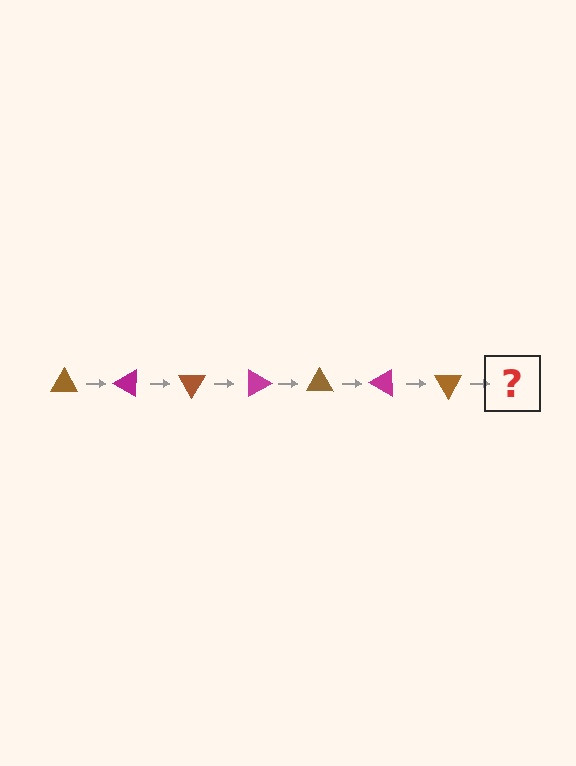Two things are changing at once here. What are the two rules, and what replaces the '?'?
The two rules are that it rotates 30 degrees each step and the color cycles through brown and magenta. The '?' should be a magenta triangle, rotated 210 degrees from the start.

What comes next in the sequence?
The next element should be a magenta triangle, rotated 210 degrees from the start.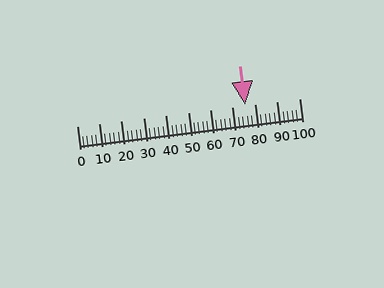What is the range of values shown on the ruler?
The ruler shows values from 0 to 100.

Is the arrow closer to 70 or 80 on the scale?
The arrow is closer to 80.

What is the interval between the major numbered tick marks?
The major tick marks are spaced 10 units apart.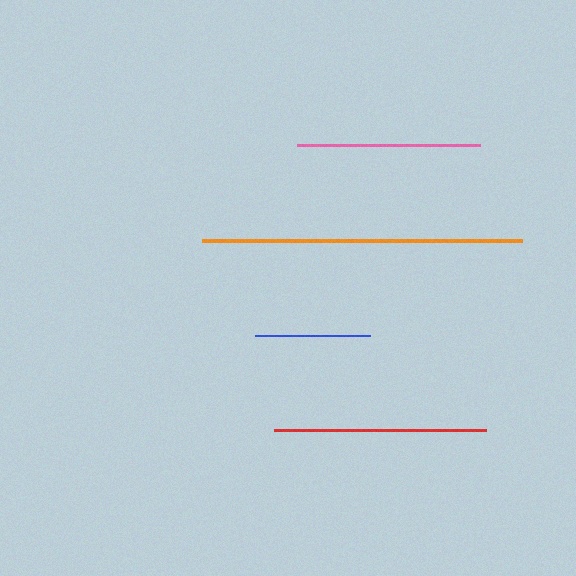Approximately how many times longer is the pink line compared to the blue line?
The pink line is approximately 1.6 times the length of the blue line.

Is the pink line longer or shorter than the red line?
The red line is longer than the pink line.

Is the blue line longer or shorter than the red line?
The red line is longer than the blue line.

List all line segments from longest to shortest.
From longest to shortest: orange, red, pink, blue.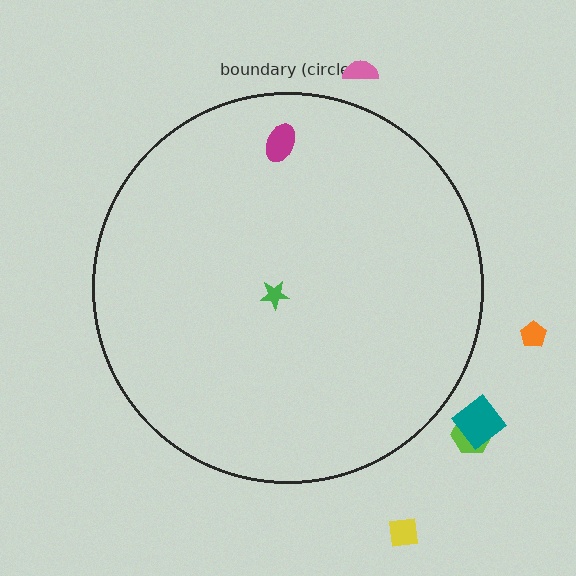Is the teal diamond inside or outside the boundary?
Outside.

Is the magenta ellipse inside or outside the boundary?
Inside.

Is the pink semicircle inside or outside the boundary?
Outside.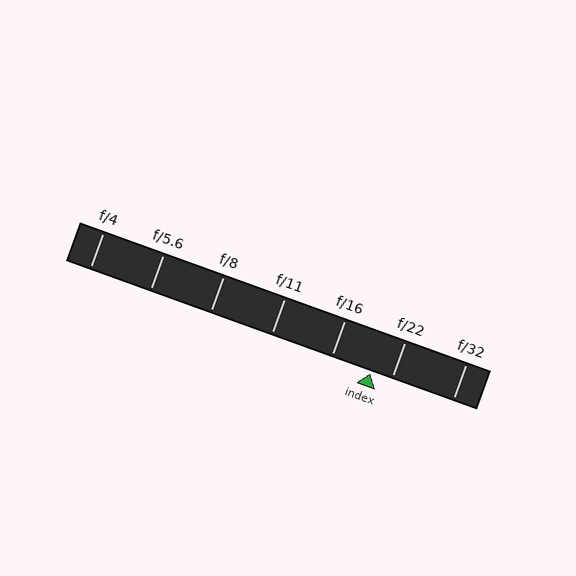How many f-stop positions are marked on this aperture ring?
There are 7 f-stop positions marked.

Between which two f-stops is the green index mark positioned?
The index mark is between f/16 and f/22.